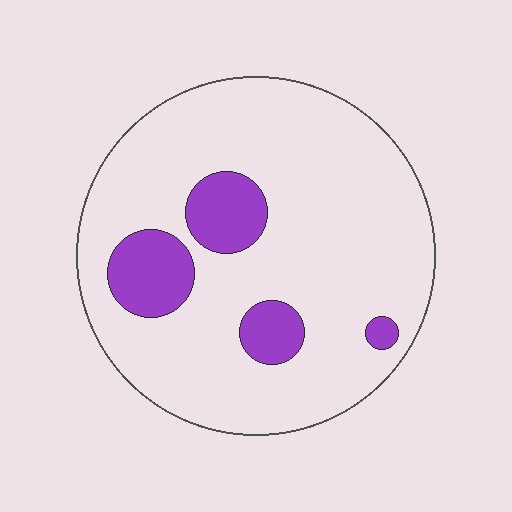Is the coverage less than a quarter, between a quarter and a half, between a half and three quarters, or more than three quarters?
Less than a quarter.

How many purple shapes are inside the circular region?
4.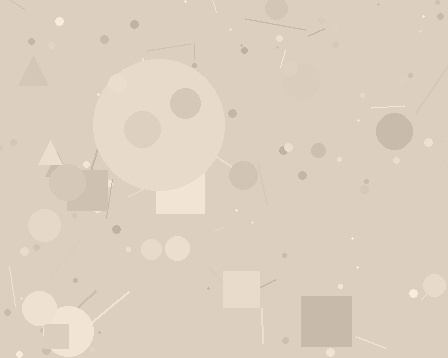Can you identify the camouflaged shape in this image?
The camouflaged shape is a circle.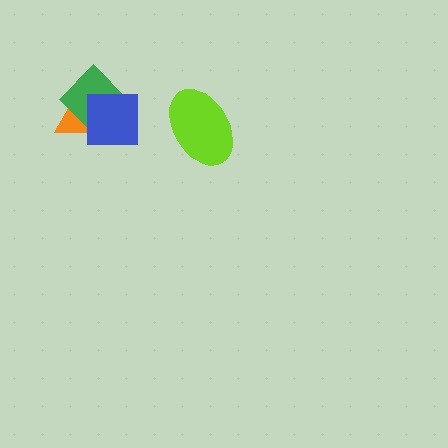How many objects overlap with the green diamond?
2 objects overlap with the green diamond.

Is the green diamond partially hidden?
Yes, it is partially covered by another shape.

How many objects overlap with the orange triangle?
2 objects overlap with the orange triangle.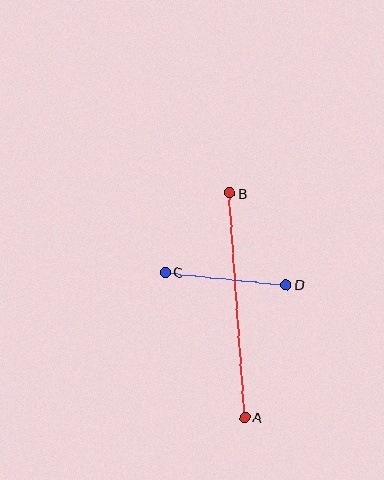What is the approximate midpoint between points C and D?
The midpoint is at approximately (226, 278) pixels.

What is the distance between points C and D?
The distance is approximately 122 pixels.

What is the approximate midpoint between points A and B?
The midpoint is at approximately (237, 305) pixels.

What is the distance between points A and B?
The distance is approximately 225 pixels.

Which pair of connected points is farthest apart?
Points A and B are farthest apart.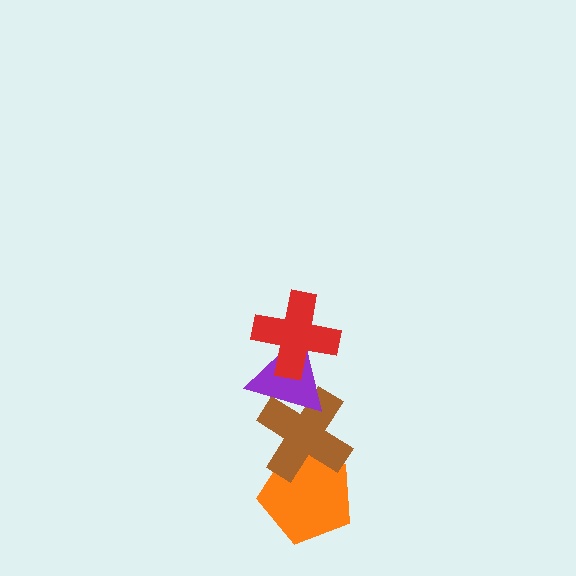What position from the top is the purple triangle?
The purple triangle is 2nd from the top.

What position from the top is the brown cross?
The brown cross is 3rd from the top.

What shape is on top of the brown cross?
The purple triangle is on top of the brown cross.